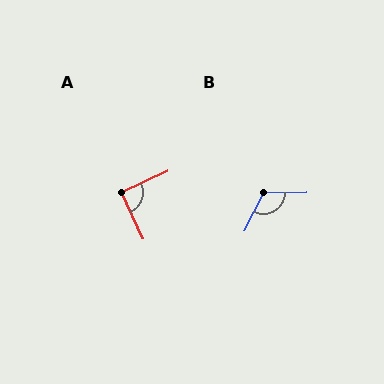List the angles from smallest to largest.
A (89°), B (118°).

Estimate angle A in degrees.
Approximately 89 degrees.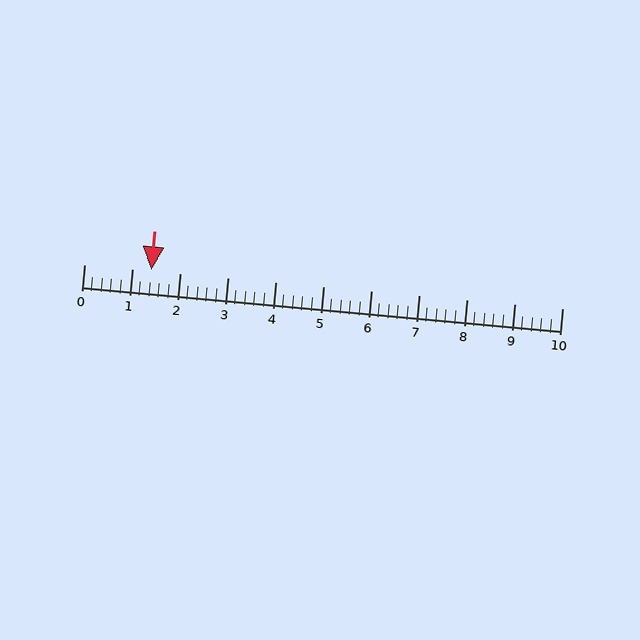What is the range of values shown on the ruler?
The ruler shows values from 0 to 10.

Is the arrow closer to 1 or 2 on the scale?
The arrow is closer to 1.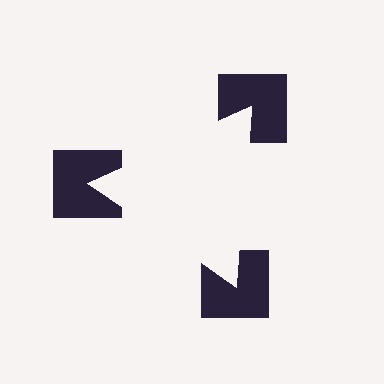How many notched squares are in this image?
There are 3 — one at each vertex of the illusory triangle.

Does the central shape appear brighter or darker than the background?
It typically appears slightly brighter than the background, even though no actual brightness change is drawn.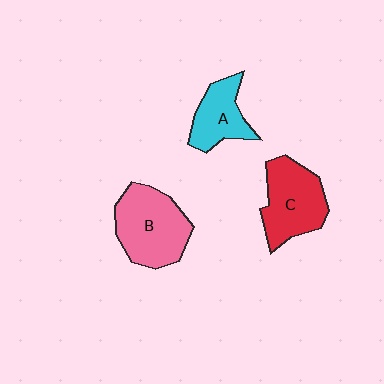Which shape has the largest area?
Shape B (pink).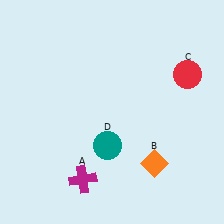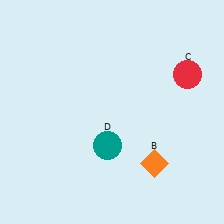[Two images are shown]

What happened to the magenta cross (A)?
The magenta cross (A) was removed in Image 2. It was in the bottom-left area of Image 1.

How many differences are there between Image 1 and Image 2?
There is 1 difference between the two images.